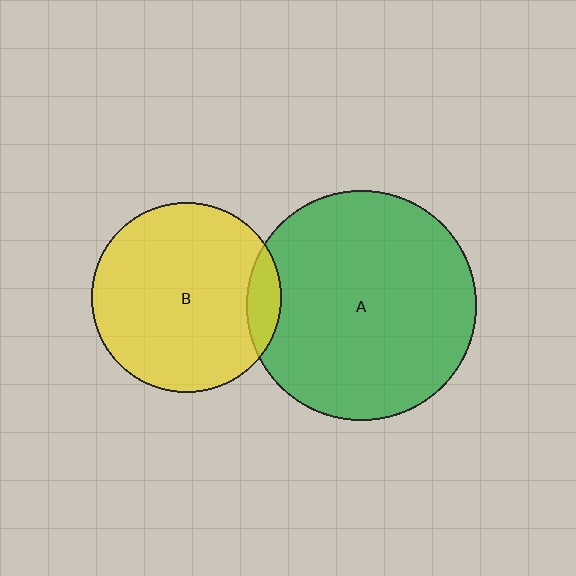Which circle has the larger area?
Circle A (green).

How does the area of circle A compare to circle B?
Approximately 1.5 times.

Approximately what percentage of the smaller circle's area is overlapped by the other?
Approximately 10%.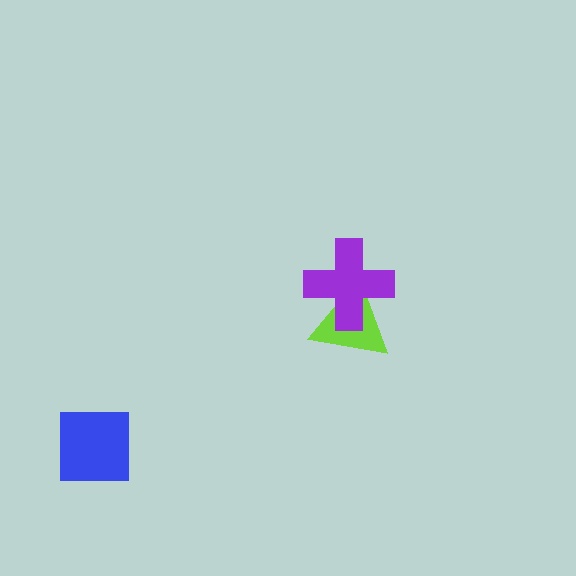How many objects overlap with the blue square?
0 objects overlap with the blue square.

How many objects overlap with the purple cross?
1 object overlaps with the purple cross.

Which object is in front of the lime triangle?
The purple cross is in front of the lime triangle.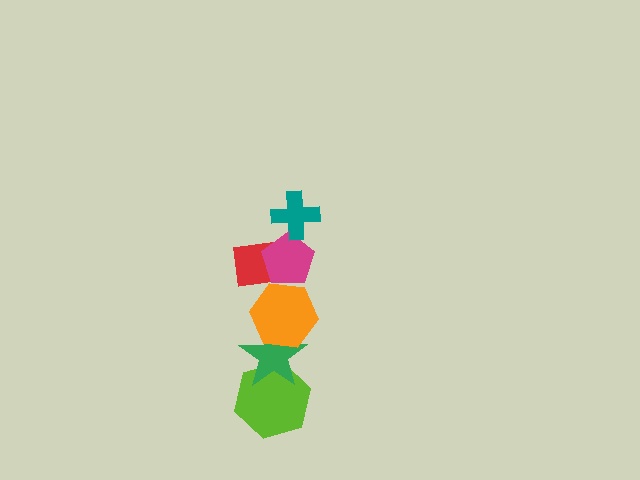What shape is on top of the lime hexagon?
The green star is on top of the lime hexagon.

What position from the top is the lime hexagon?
The lime hexagon is 6th from the top.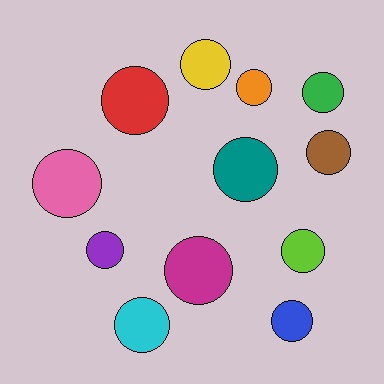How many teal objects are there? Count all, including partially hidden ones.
There is 1 teal object.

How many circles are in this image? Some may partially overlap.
There are 12 circles.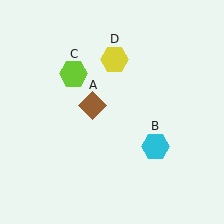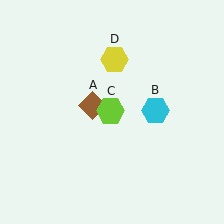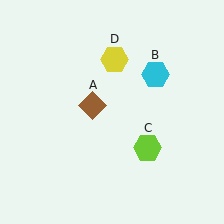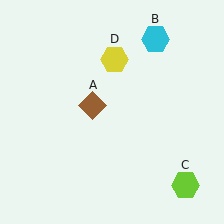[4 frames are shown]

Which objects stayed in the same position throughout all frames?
Brown diamond (object A) and yellow hexagon (object D) remained stationary.